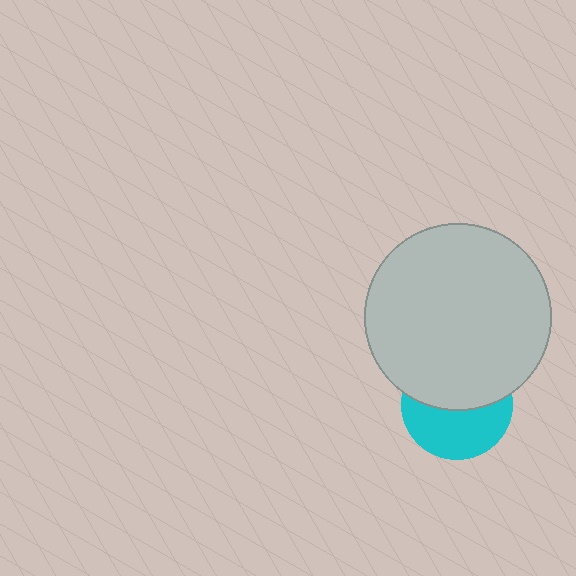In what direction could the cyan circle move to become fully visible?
The cyan circle could move down. That would shift it out from behind the light gray circle entirely.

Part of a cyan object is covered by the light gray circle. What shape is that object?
It is a circle.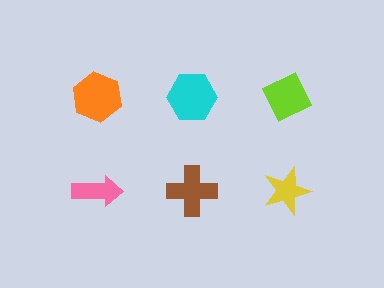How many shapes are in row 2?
3 shapes.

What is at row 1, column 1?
An orange hexagon.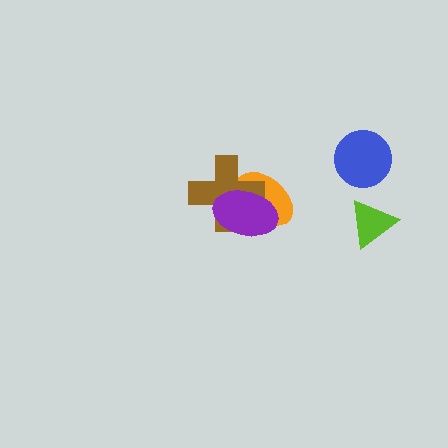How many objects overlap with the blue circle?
0 objects overlap with the blue circle.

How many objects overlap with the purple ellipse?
2 objects overlap with the purple ellipse.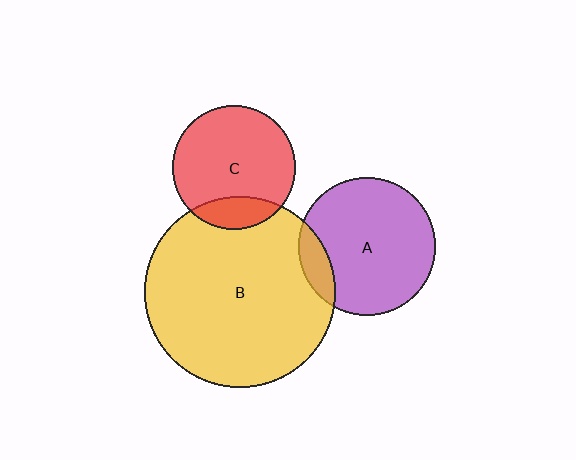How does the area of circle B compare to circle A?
Approximately 1.9 times.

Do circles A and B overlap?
Yes.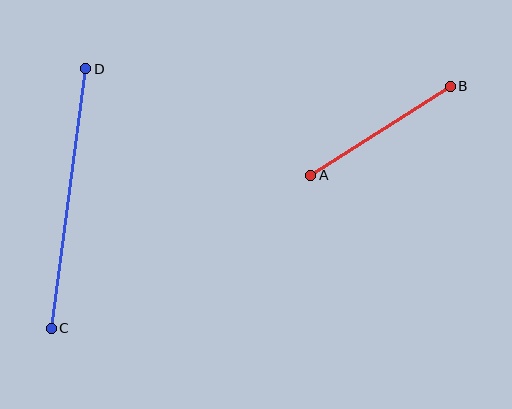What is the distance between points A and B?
The distance is approximately 166 pixels.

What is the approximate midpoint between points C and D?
The midpoint is at approximately (69, 198) pixels.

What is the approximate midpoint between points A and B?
The midpoint is at approximately (381, 131) pixels.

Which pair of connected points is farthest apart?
Points C and D are farthest apart.